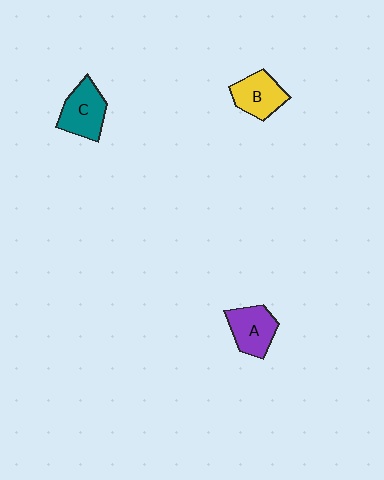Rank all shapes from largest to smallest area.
From largest to smallest: C (teal), A (purple), B (yellow).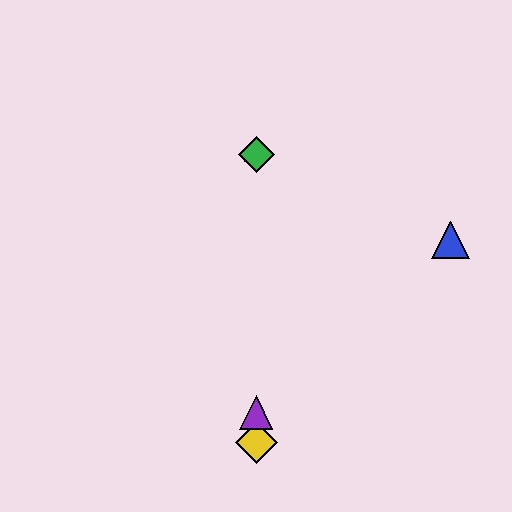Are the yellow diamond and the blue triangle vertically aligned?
No, the yellow diamond is at x≈256 and the blue triangle is at x≈450.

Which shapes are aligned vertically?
The red triangle, the green diamond, the yellow diamond, the purple triangle are aligned vertically.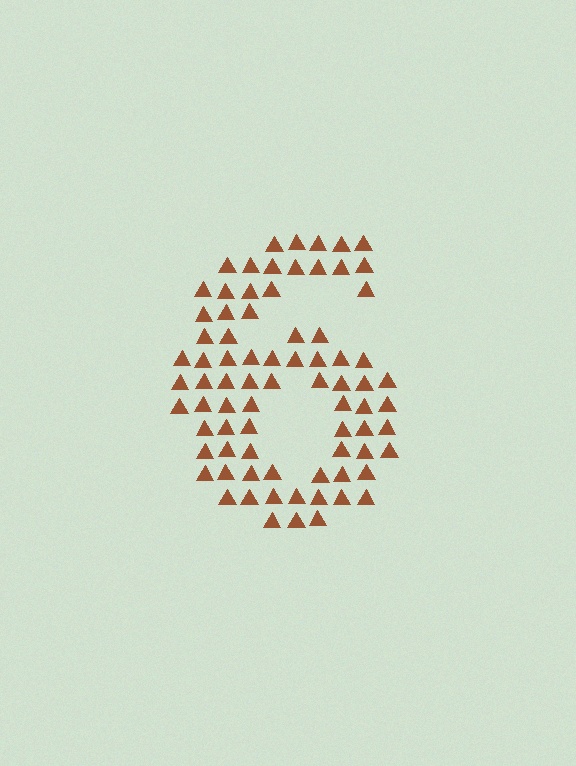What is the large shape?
The large shape is the digit 6.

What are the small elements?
The small elements are triangles.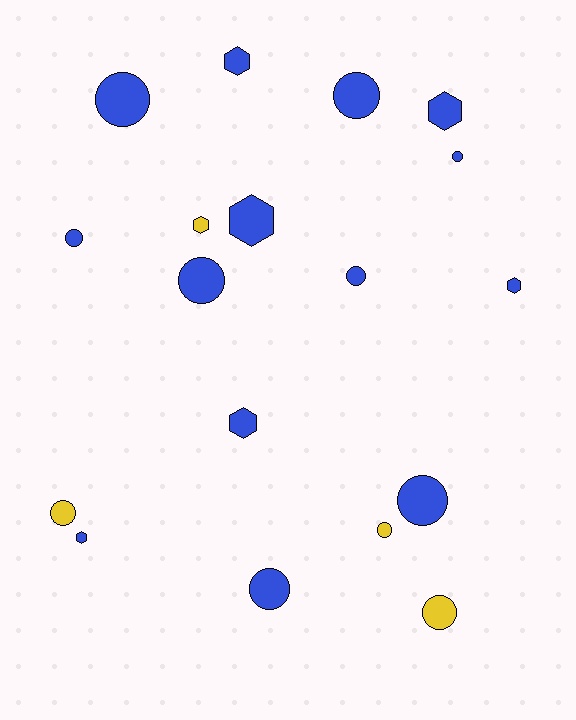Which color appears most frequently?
Blue, with 14 objects.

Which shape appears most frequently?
Circle, with 11 objects.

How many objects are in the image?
There are 18 objects.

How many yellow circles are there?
There are 3 yellow circles.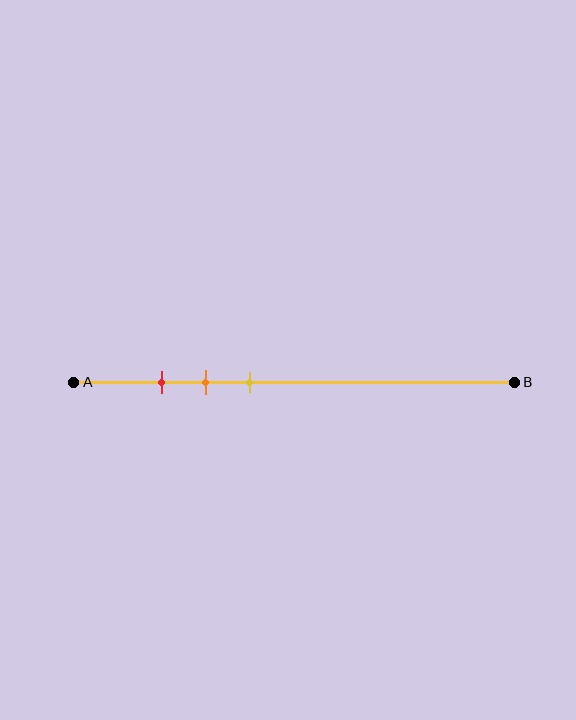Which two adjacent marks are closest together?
The red and orange marks are the closest adjacent pair.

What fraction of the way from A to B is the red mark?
The red mark is approximately 20% (0.2) of the way from A to B.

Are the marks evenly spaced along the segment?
Yes, the marks are approximately evenly spaced.